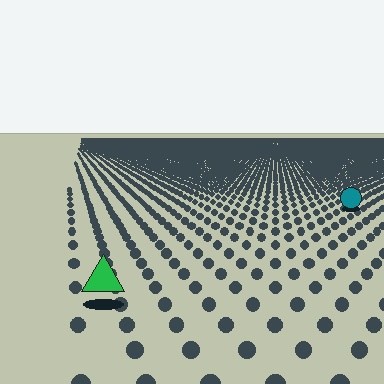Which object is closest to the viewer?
The green triangle is closest. The texture marks near it are larger and more spread out.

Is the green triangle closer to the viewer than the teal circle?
Yes. The green triangle is closer — you can tell from the texture gradient: the ground texture is coarser near it.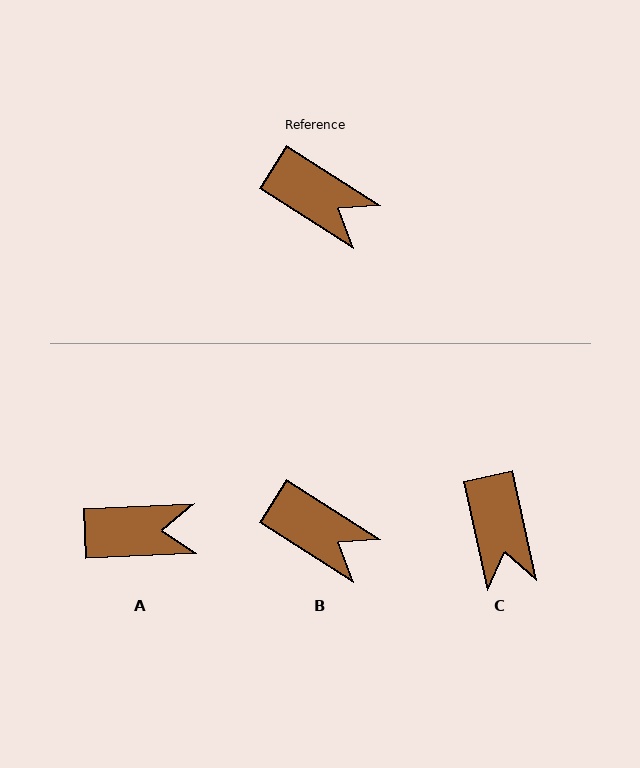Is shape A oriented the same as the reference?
No, it is off by about 35 degrees.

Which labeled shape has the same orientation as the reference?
B.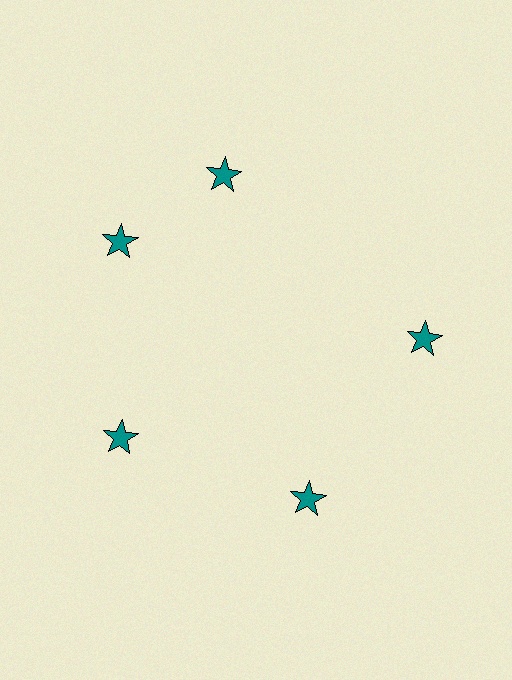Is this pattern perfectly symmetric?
No. The 5 teal stars are arranged in a ring, but one element near the 1 o'clock position is rotated out of alignment along the ring, breaking the 5-fold rotational symmetry.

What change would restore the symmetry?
The symmetry would be restored by rotating it back into even spacing with its neighbors so that all 5 stars sit at equal angles and equal distance from the center.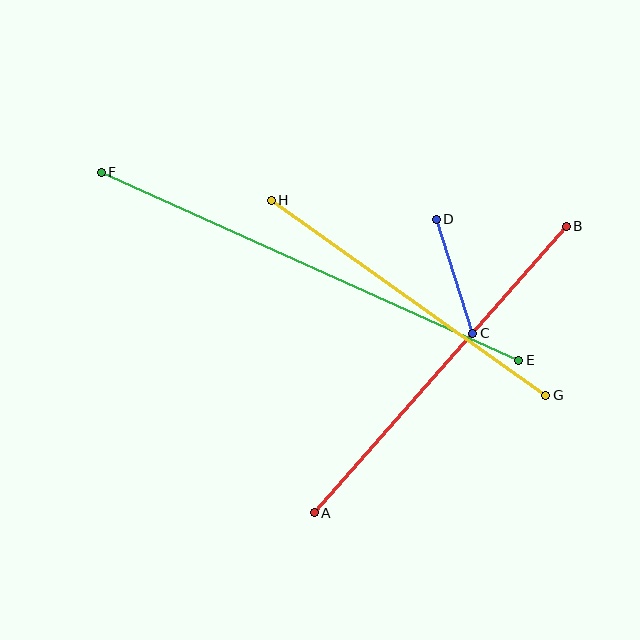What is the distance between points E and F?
The distance is approximately 458 pixels.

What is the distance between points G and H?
The distance is approximately 337 pixels.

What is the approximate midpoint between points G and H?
The midpoint is at approximately (409, 298) pixels.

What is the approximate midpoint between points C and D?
The midpoint is at approximately (454, 276) pixels.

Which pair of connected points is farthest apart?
Points E and F are farthest apart.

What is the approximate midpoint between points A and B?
The midpoint is at approximately (440, 369) pixels.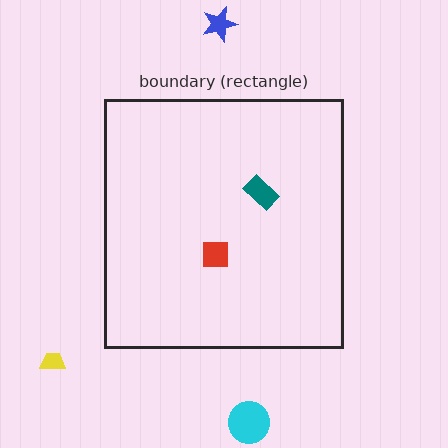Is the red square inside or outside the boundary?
Inside.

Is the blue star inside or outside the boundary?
Outside.